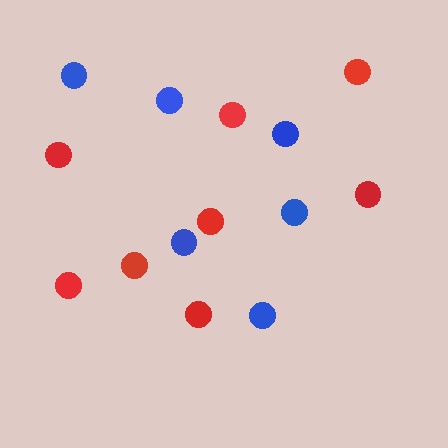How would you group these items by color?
There are 2 groups: one group of red circles (8) and one group of blue circles (6).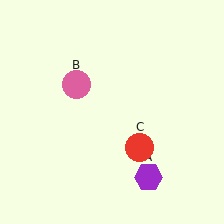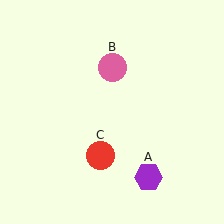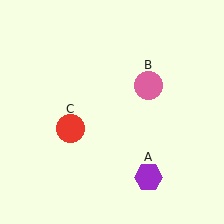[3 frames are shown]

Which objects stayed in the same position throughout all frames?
Purple hexagon (object A) remained stationary.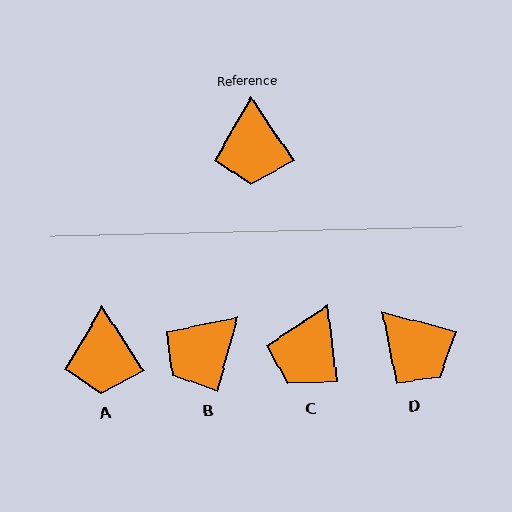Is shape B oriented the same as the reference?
No, it is off by about 49 degrees.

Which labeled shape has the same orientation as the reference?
A.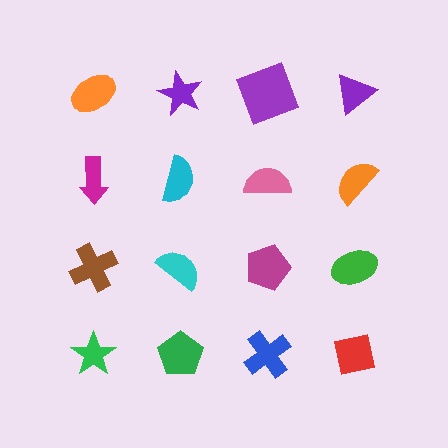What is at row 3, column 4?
A green ellipse.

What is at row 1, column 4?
A purple triangle.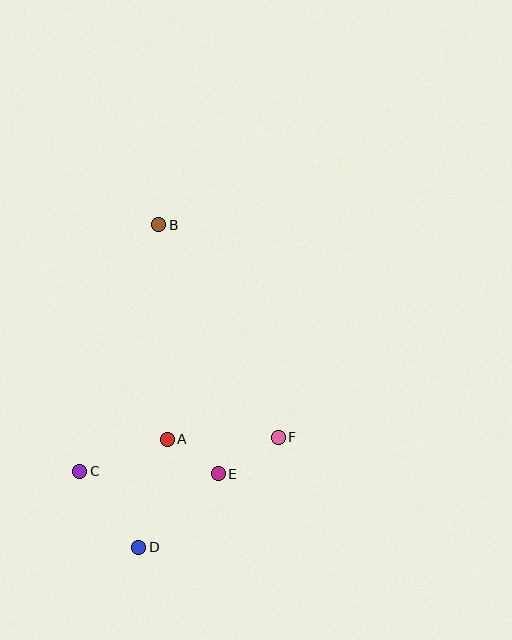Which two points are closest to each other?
Points A and E are closest to each other.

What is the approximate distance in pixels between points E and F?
The distance between E and F is approximately 70 pixels.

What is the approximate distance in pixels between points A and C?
The distance between A and C is approximately 93 pixels.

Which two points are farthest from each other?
Points B and D are farthest from each other.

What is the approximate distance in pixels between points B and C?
The distance between B and C is approximately 259 pixels.